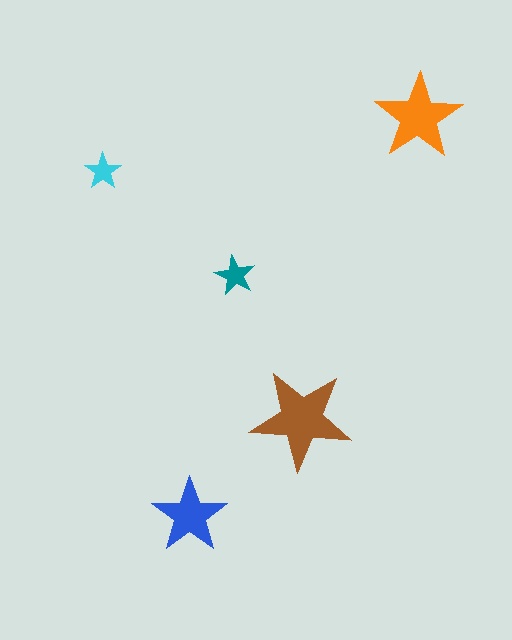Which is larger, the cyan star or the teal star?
The teal one.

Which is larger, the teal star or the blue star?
The blue one.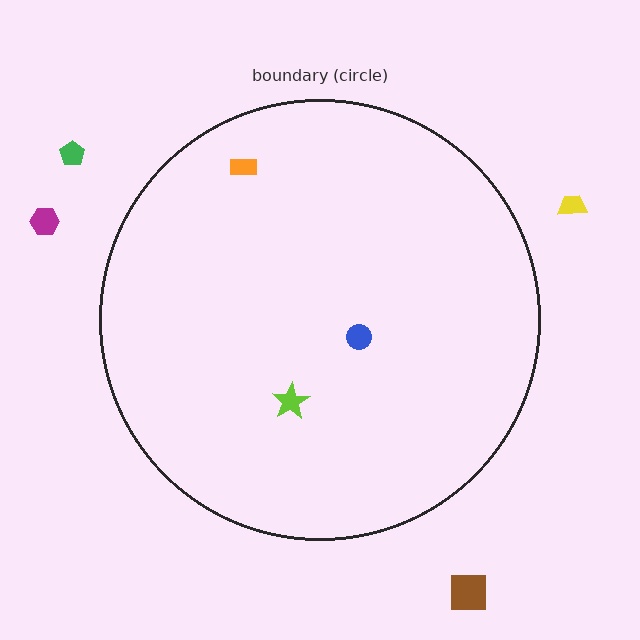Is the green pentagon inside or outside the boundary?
Outside.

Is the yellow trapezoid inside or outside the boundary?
Outside.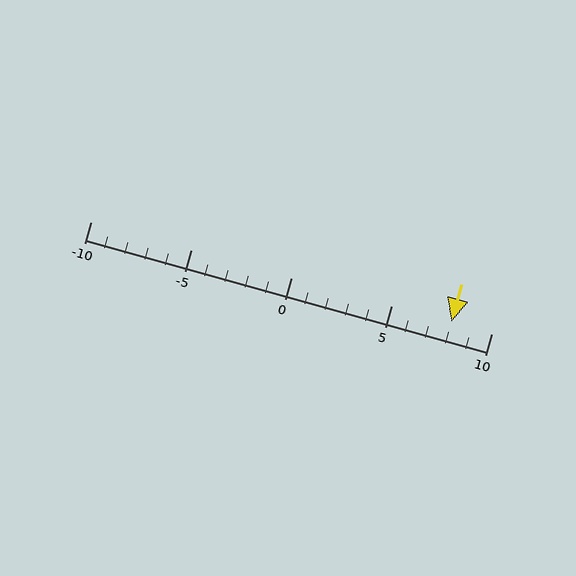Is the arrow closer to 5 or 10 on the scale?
The arrow is closer to 10.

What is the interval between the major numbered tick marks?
The major tick marks are spaced 5 units apart.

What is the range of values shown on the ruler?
The ruler shows values from -10 to 10.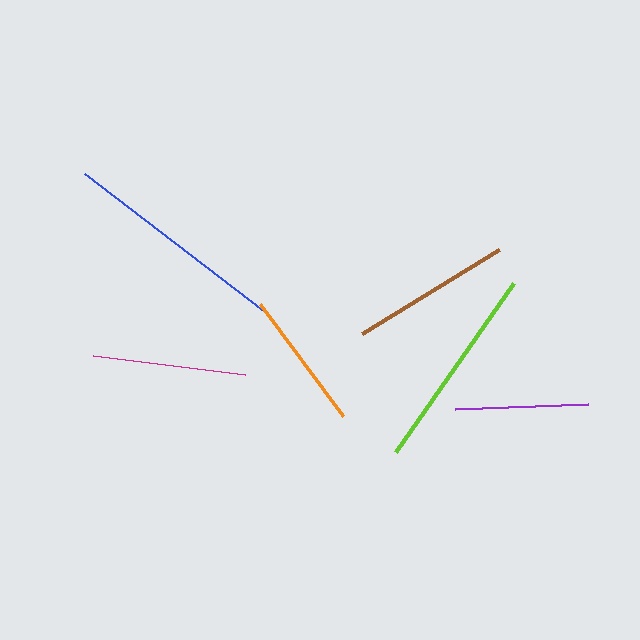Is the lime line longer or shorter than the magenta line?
The lime line is longer than the magenta line.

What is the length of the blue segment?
The blue segment is approximately 227 pixels long.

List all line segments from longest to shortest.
From longest to shortest: blue, lime, brown, magenta, orange, purple.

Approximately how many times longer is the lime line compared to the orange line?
The lime line is approximately 1.5 times the length of the orange line.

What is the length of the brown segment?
The brown segment is approximately 161 pixels long.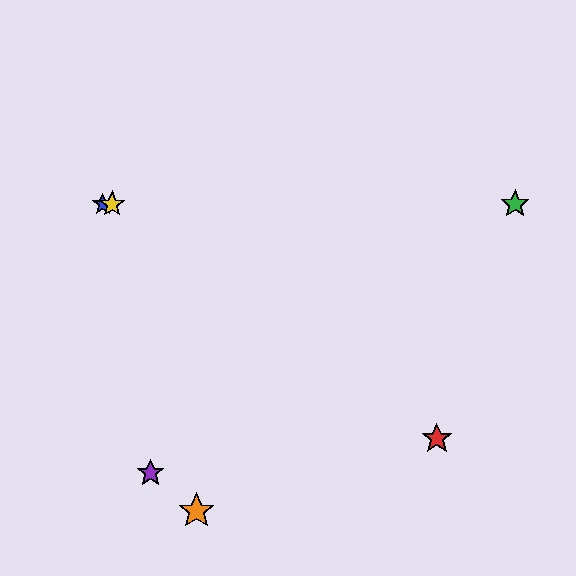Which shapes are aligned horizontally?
The blue star, the green star, the yellow star are aligned horizontally.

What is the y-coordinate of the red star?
The red star is at y≈439.